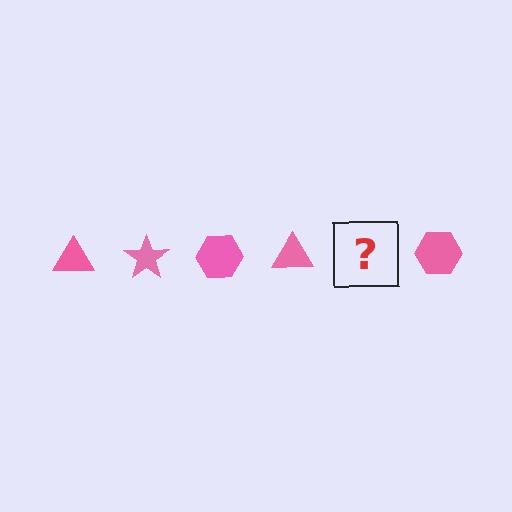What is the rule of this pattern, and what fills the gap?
The rule is that the pattern cycles through triangle, star, hexagon shapes in pink. The gap should be filled with a pink star.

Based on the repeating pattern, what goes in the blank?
The blank should be a pink star.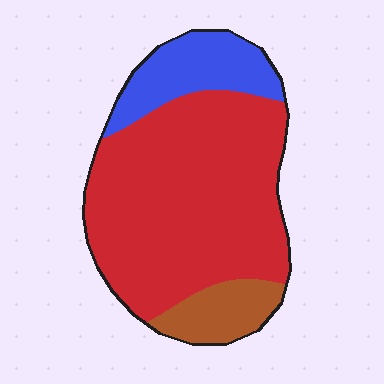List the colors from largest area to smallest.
From largest to smallest: red, blue, brown.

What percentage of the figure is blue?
Blue covers about 20% of the figure.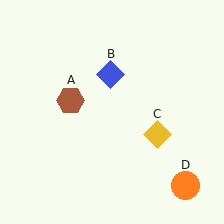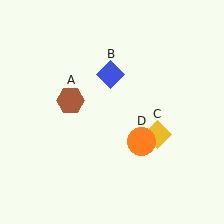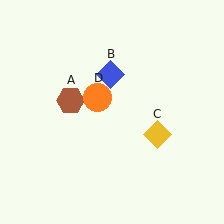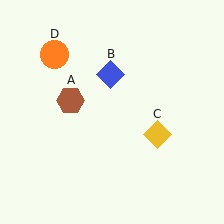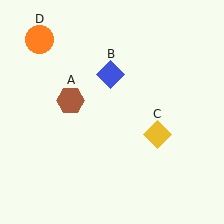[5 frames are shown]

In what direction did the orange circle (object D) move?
The orange circle (object D) moved up and to the left.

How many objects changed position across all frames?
1 object changed position: orange circle (object D).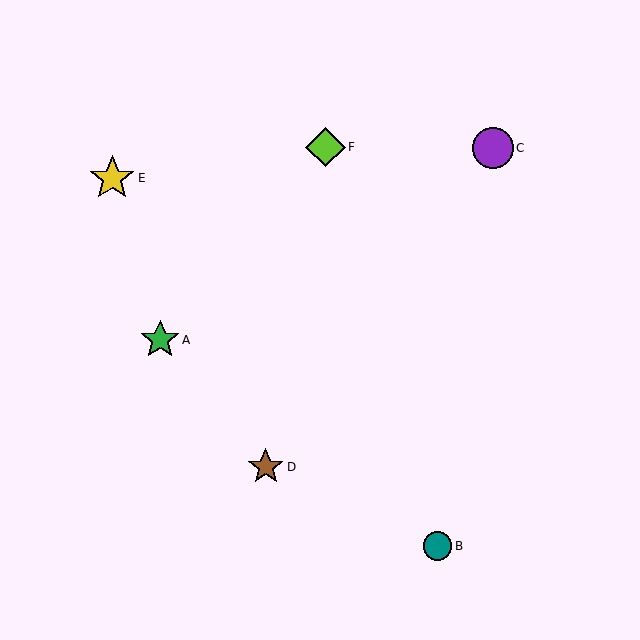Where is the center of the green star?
The center of the green star is at (160, 340).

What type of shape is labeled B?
Shape B is a teal circle.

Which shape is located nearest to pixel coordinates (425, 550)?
The teal circle (labeled B) at (438, 546) is nearest to that location.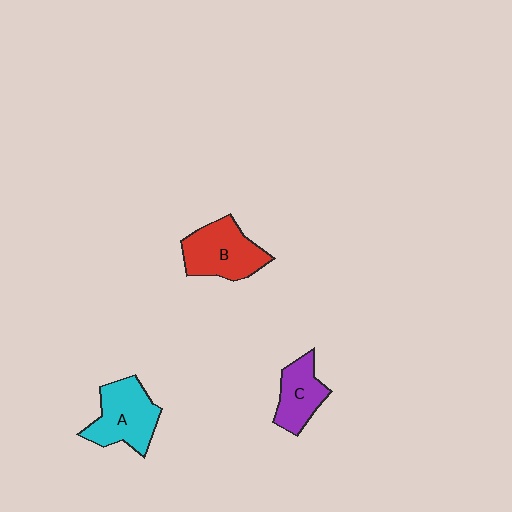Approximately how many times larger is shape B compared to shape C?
Approximately 1.4 times.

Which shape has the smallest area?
Shape C (purple).